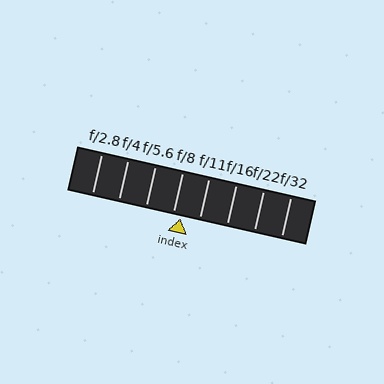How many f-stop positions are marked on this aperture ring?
There are 8 f-stop positions marked.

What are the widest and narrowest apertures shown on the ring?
The widest aperture shown is f/2.8 and the narrowest is f/32.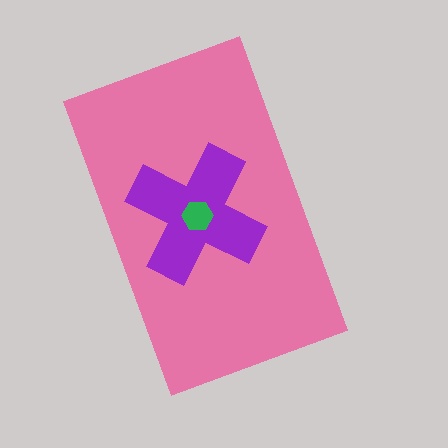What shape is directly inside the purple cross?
The green hexagon.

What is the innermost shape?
The green hexagon.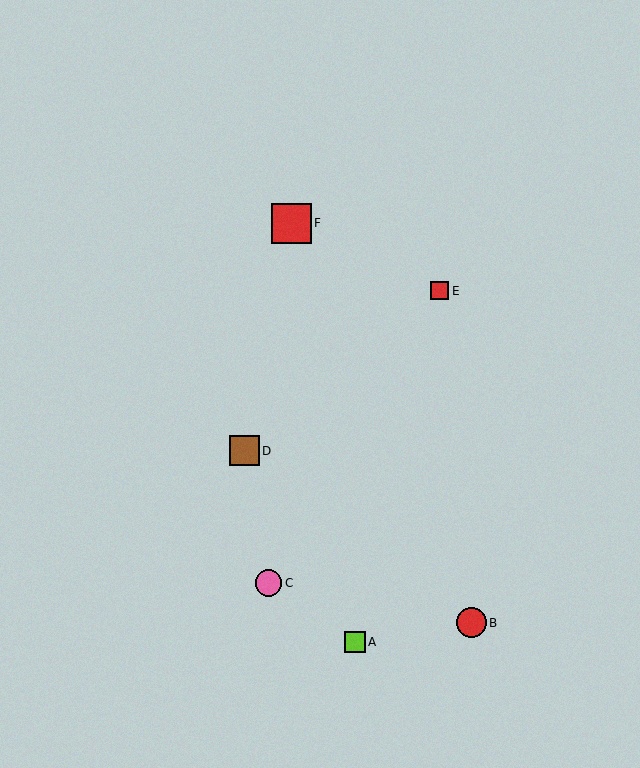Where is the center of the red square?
The center of the red square is at (291, 223).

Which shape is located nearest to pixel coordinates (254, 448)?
The brown square (labeled D) at (244, 451) is nearest to that location.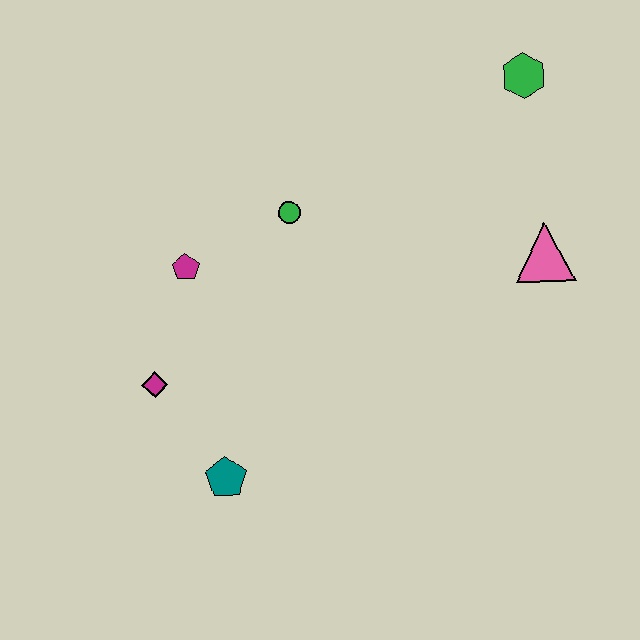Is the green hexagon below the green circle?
No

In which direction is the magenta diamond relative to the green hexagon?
The magenta diamond is to the left of the green hexagon.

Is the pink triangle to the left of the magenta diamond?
No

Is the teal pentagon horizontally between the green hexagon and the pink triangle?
No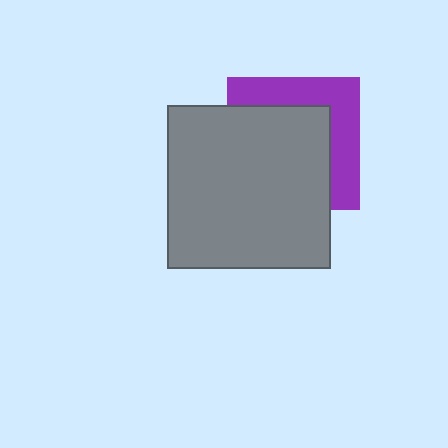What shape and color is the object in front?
The object in front is a gray square.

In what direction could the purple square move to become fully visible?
The purple square could move toward the upper-right. That would shift it out from behind the gray square entirely.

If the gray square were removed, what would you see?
You would see the complete purple square.